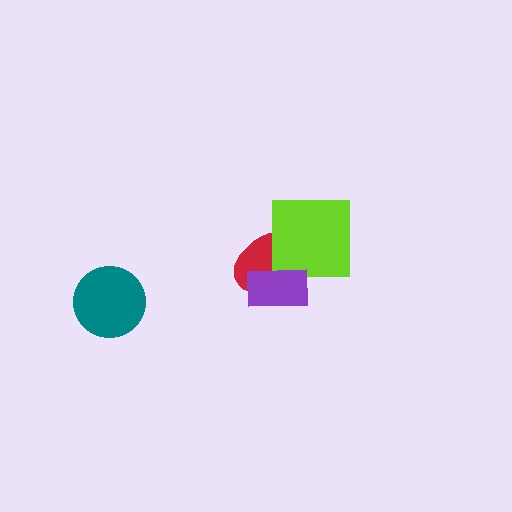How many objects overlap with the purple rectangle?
2 objects overlap with the purple rectangle.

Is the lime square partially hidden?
Yes, it is partially covered by another shape.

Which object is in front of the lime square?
The purple rectangle is in front of the lime square.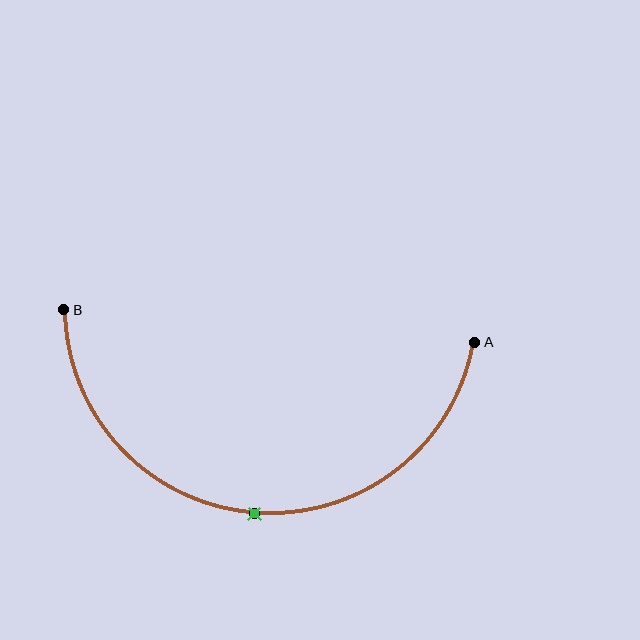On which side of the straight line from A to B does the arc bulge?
The arc bulges below the straight line connecting A and B.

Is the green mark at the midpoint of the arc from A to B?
Yes. The green mark lies on the arc at equal arc-length from both A and B — it is the arc midpoint.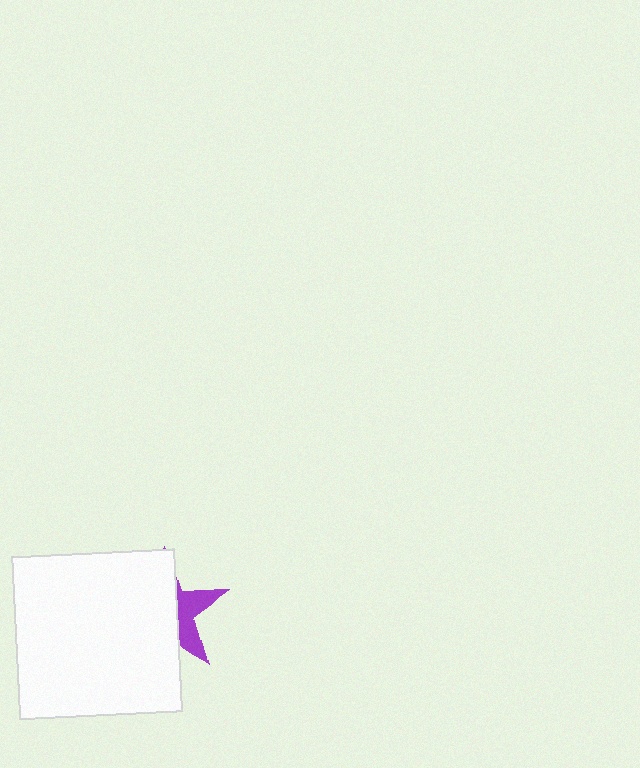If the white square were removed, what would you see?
You would see the complete purple star.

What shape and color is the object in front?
The object in front is a white square.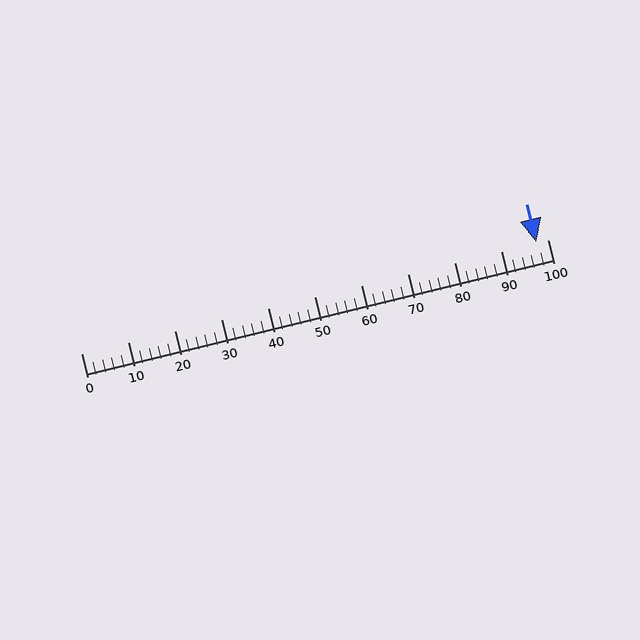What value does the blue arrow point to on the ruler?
The blue arrow points to approximately 98.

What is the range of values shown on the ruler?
The ruler shows values from 0 to 100.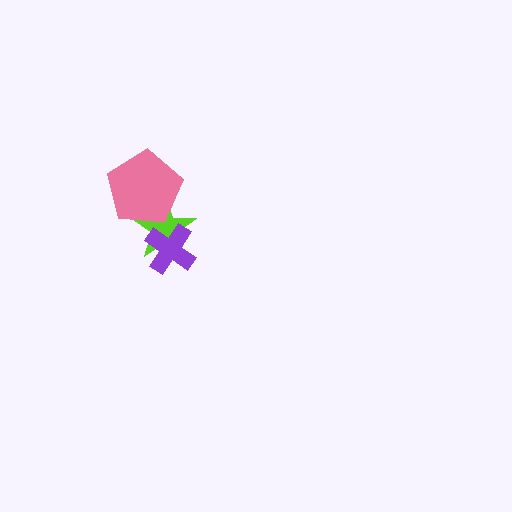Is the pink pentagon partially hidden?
No, no other shape covers it.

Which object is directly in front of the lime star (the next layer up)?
The purple cross is directly in front of the lime star.